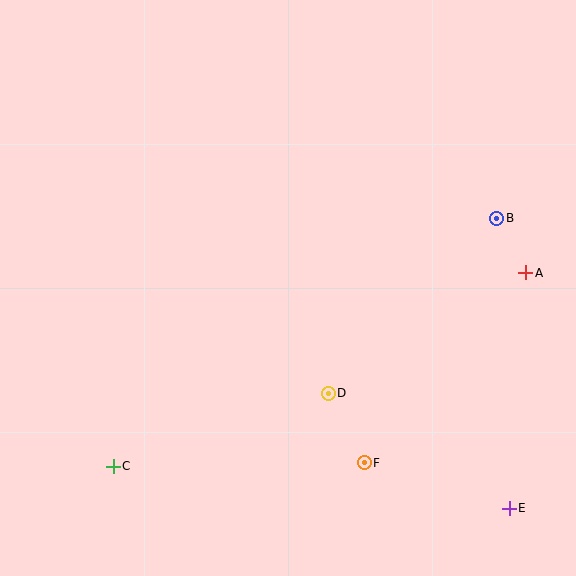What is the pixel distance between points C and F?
The distance between C and F is 251 pixels.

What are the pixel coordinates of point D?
Point D is at (328, 393).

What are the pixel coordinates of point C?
Point C is at (113, 466).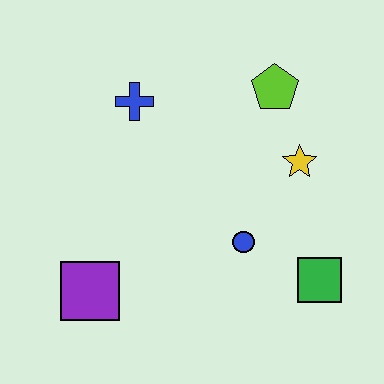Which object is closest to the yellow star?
The lime pentagon is closest to the yellow star.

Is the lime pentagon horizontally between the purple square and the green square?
Yes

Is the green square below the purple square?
No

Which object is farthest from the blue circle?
The blue cross is farthest from the blue circle.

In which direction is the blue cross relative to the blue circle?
The blue cross is above the blue circle.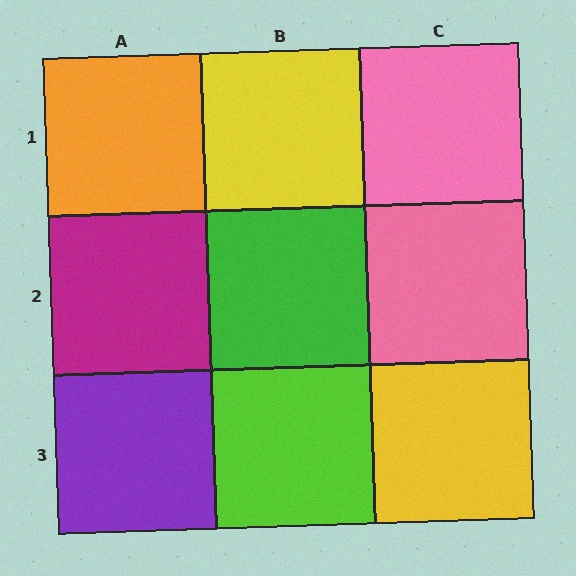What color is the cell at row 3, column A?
Purple.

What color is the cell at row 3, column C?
Yellow.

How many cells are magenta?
1 cell is magenta.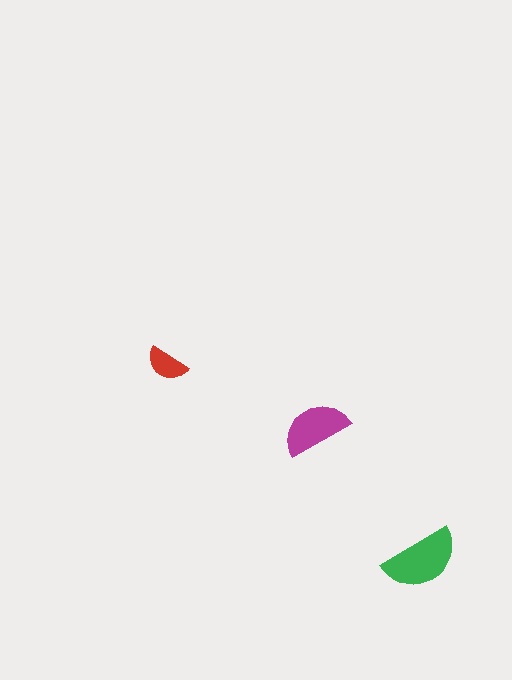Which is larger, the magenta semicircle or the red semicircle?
The magenta one.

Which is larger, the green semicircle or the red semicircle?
The green one.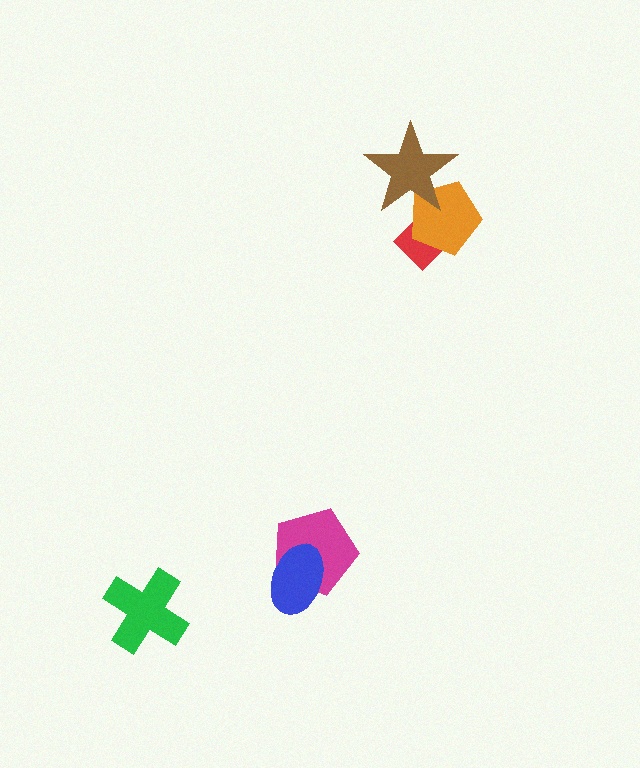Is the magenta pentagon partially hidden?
Yes, it is partially covered by another shape.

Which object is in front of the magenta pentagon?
The blue ellipse is in front of the magenta pentagon.